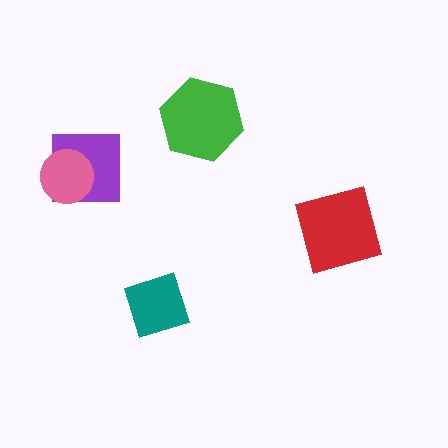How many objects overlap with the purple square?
1 object overlaps with the purple square.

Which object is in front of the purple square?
The pink circle is in front of the purple square.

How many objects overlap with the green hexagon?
0 objects overlap with the green hexagon.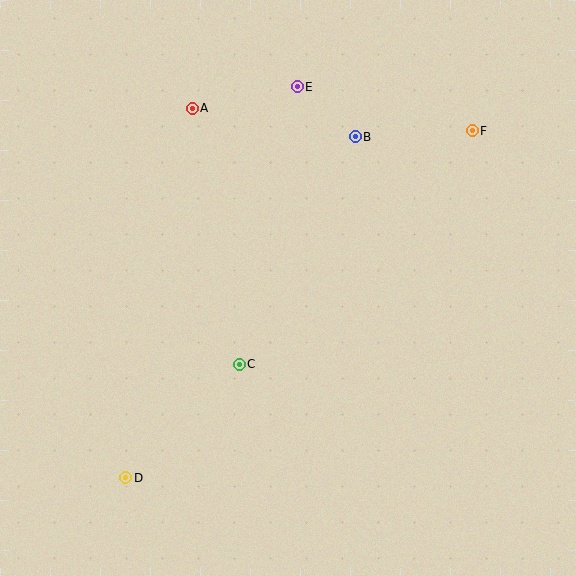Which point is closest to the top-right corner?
Point F is closest to the top-right corner.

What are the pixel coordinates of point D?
Point D is at (126, 478).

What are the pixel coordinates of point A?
Point A is at (192, 108).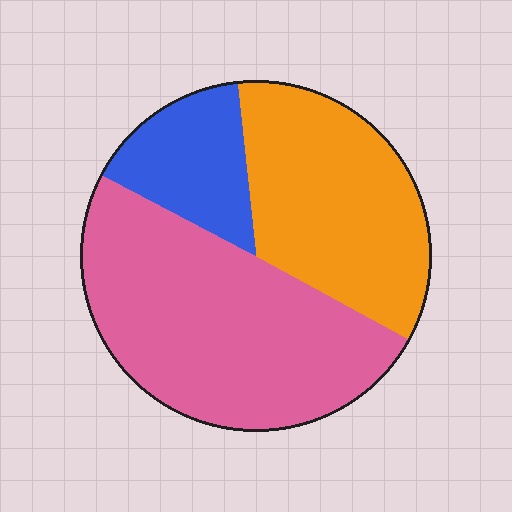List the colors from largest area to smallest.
From largest to smallest: pink, orange, blue.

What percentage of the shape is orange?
Orange takes up about one third (1/3) of the shape.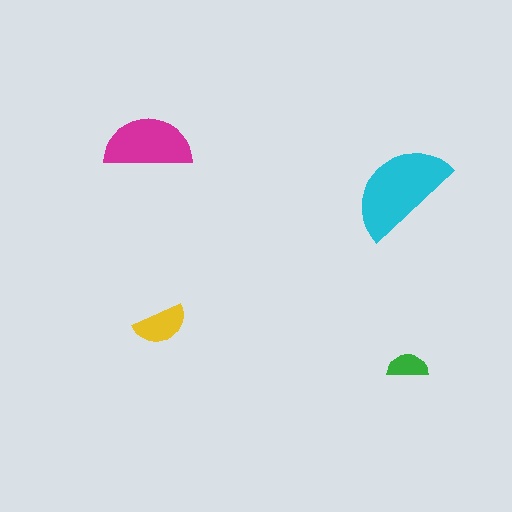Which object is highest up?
The magenta semicircle is topmost.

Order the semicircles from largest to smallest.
the cyan one, the magenta one, the yellow one, the green one.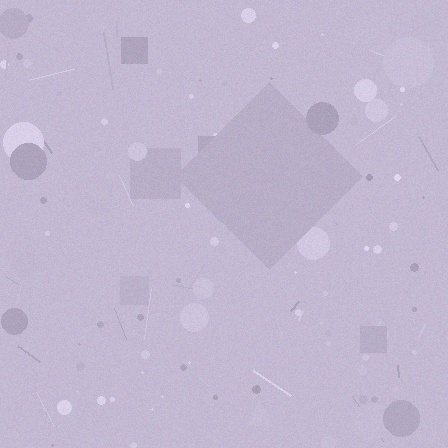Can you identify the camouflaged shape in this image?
The camouflaged shape is a diamond.